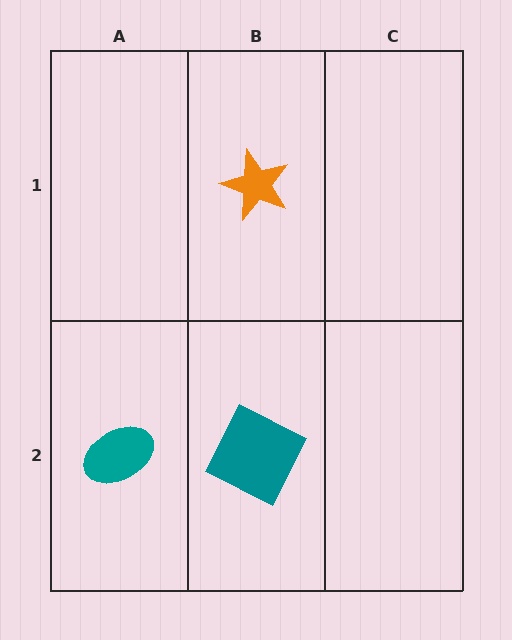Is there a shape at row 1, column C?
No, that cell is empty.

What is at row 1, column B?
An orange star.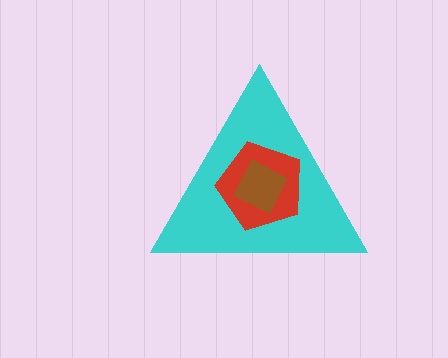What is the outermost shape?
The cyan triangle.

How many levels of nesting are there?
3.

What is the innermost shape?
The brown square.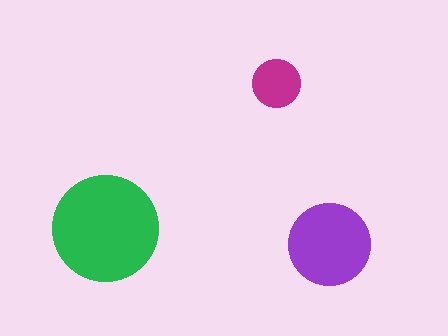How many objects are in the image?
There are 3 objects in the image.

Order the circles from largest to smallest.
the green one, the purple one, the magenta one.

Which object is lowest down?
The purple circle is bottommost.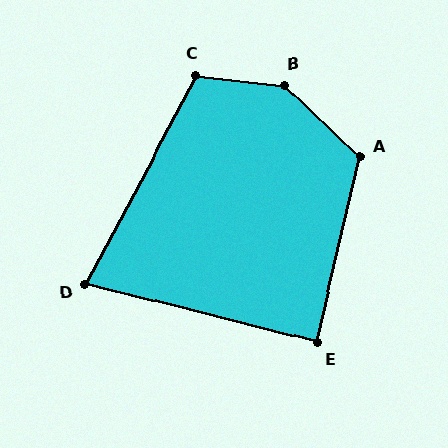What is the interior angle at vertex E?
Approximately 89 degrees (approximately right).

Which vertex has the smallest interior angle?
D, at approximately 76 degrees.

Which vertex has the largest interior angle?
B, at approximately 143 degrees.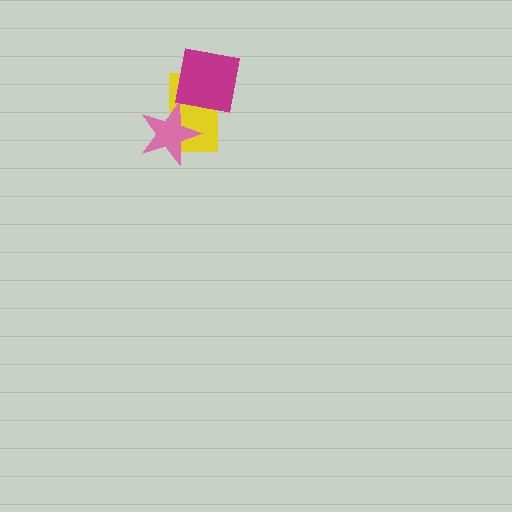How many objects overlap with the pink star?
1 object overlaps with the pink star.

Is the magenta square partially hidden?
No, no other shape covers it.